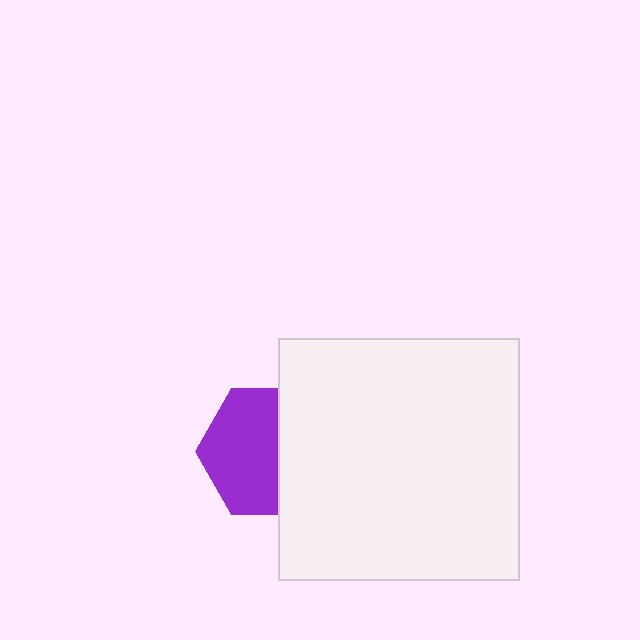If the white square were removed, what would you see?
You would see the complete purple hexagon.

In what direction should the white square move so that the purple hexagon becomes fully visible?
The white square should move right. That is the shortest direction to clear the overlap and leave the purple hexagon fully visible.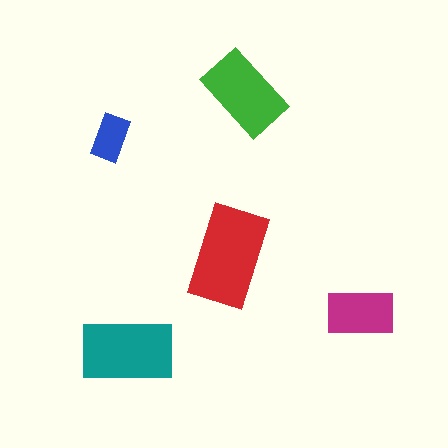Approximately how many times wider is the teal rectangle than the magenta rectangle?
About 1.5 times wider.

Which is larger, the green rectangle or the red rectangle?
The red one.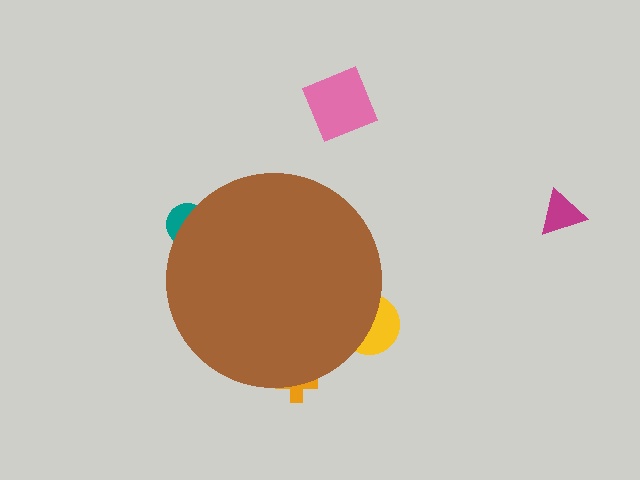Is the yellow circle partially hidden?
Yes, the yellow circle is partially hidden behind the brown circle.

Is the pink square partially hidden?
No, the pink square is fully visible.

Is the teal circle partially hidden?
Yes, the teal circle is partially hidden behind the brown circle.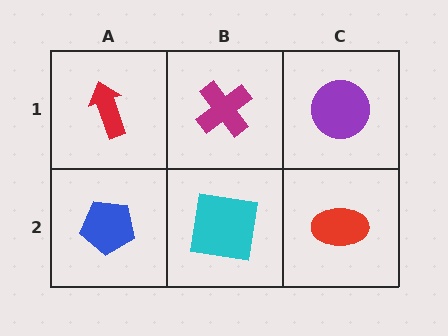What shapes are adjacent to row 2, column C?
A purple circle (row 1, column C), a cyan square (row 2, column B).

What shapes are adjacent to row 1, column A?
A blue pentagon (row 2, column A), a magenta cross (row 1, column B).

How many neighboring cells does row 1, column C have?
2.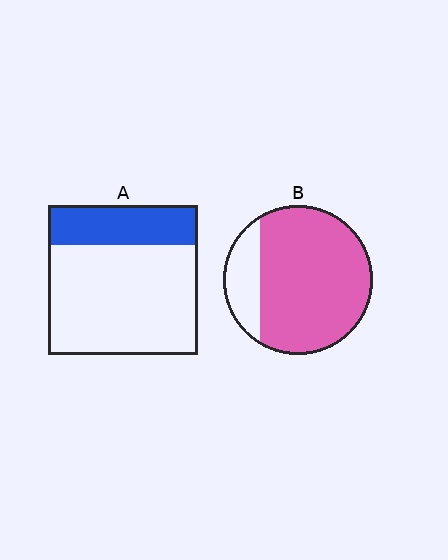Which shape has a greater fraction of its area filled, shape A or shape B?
Shape B.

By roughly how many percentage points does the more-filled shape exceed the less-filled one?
By roughly 55 percentage points (B over A).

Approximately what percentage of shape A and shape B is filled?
A is approximately 25% and B is approximately 80%.